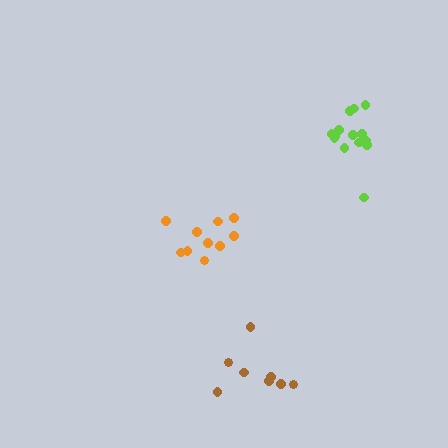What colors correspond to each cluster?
The clusters are colored: lime, brown, orange.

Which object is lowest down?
The brown cluster is bottommost.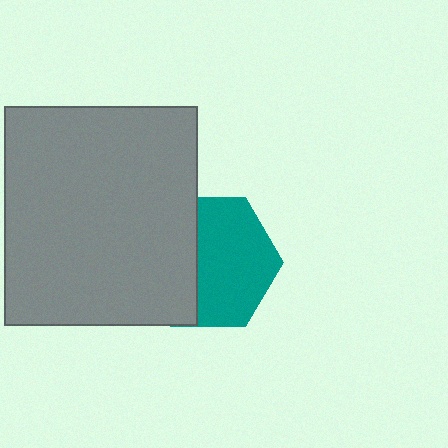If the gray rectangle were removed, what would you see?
You would see the complete teal hexagon.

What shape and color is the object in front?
The object in front is a gray rectangle.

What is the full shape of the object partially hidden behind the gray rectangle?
The partially hidden object is a teal hexagon.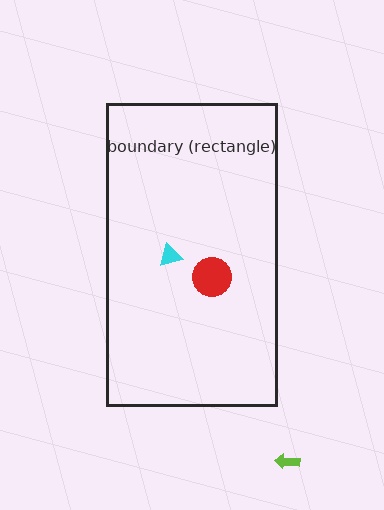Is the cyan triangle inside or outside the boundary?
Inside.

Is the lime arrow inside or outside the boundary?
Outside.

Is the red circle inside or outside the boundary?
Inside.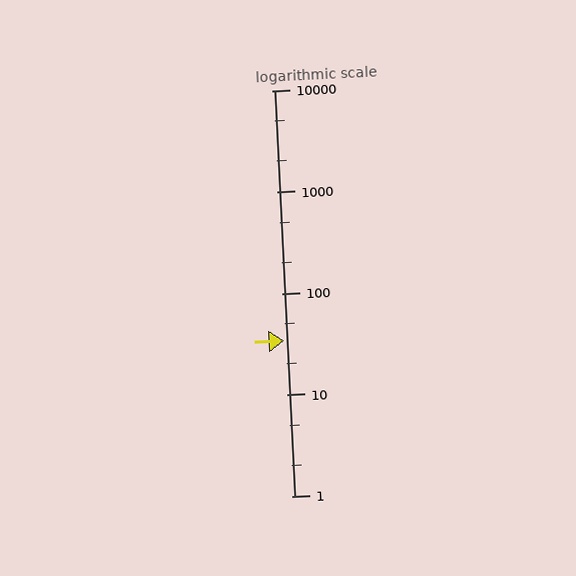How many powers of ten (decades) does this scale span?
The scale spans 4 decades, from 1 to 10000.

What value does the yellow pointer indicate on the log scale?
The pointer indicates approximately 34.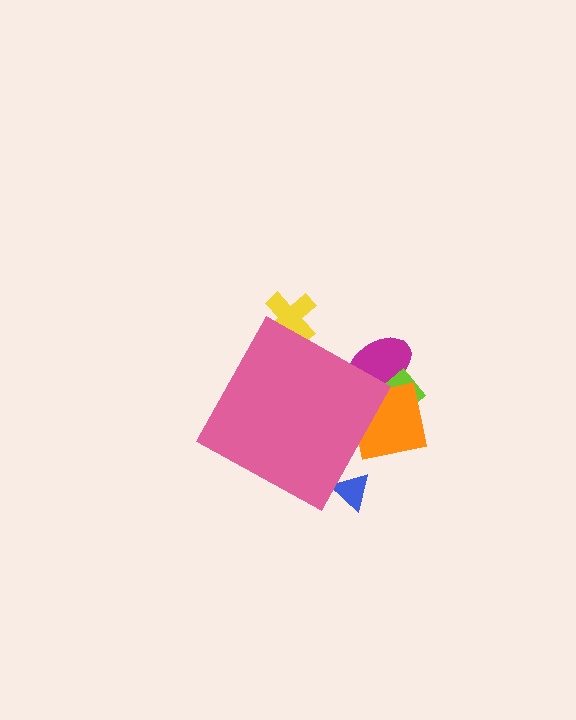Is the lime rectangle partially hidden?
Yes, the lime rectangle is partially hidden behind the pink diamond.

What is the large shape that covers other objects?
A pink diamond.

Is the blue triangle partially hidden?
Yes, the blue triangle is partially hidden behind the pink diamond.